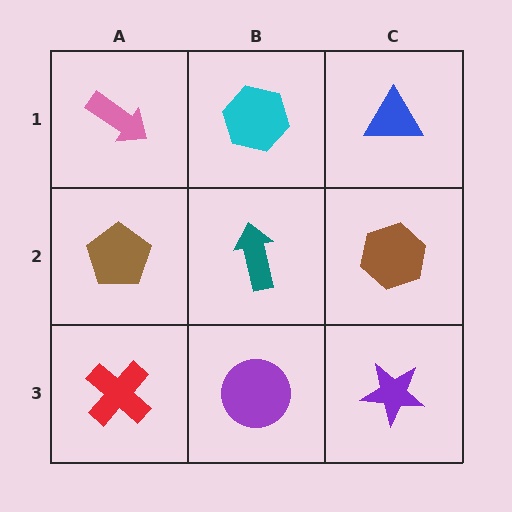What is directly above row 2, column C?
A blue triangle.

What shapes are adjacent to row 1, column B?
A teal arrow (row 2, column B), a pink arrow (row 1, column A), a blue triangle (row 1, column C).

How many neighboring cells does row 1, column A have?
2.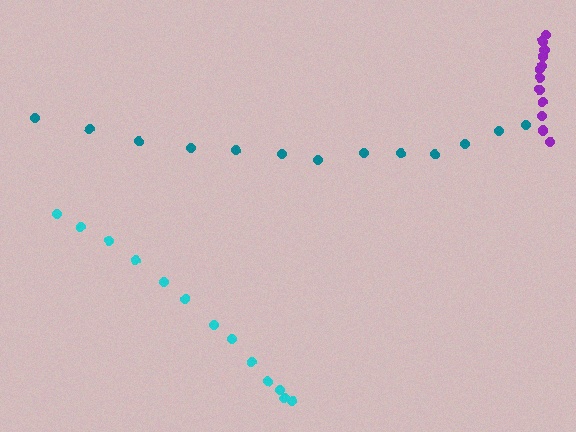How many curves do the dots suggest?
There are 3 distinct paths.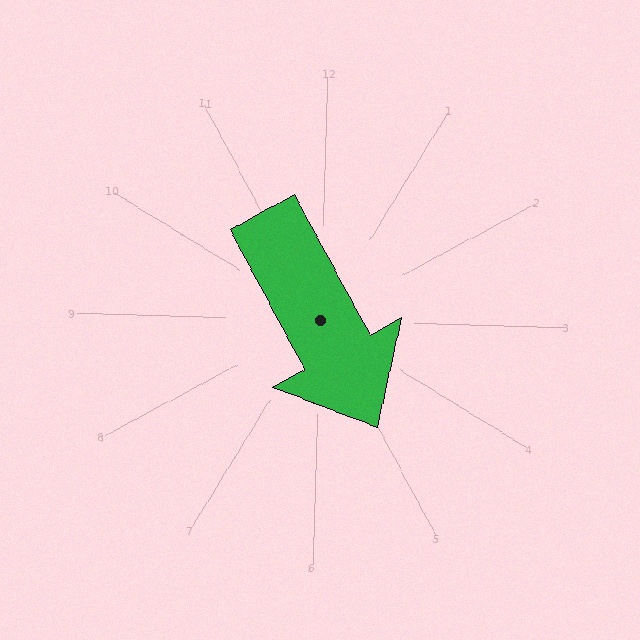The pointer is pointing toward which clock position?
Roughly 5 o'clock.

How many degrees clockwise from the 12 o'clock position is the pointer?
Approximately 150 degrees.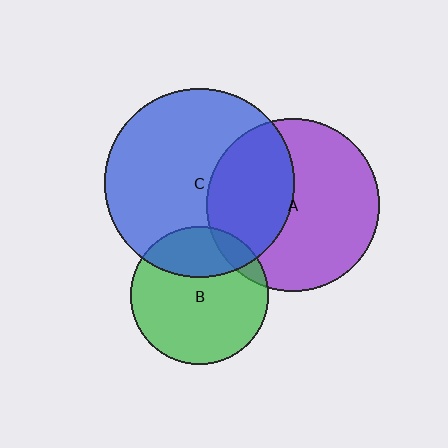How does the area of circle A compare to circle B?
Approximately 1.6 times.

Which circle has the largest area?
Circle C (blue).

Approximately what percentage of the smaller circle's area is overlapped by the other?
Approximately 40%.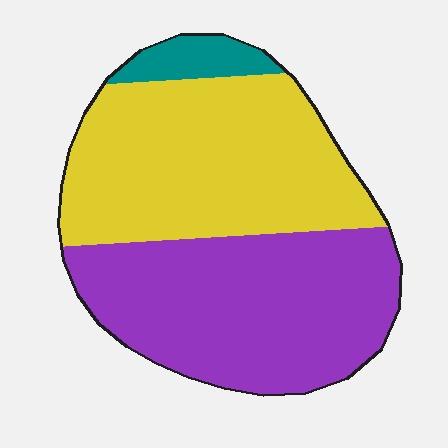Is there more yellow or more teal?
Yellow.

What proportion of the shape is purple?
Purple takes up about one half (1/2) of the shape.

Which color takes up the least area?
Teal, at roughly 5%.